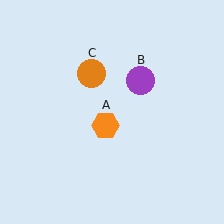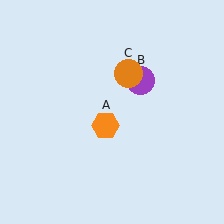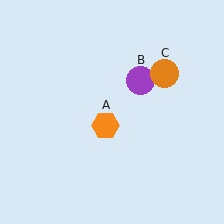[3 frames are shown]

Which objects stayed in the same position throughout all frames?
Orange hexagon (object A) and purple circle (object B) remained stationary.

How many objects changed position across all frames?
1 object changed position: orange circle (object C).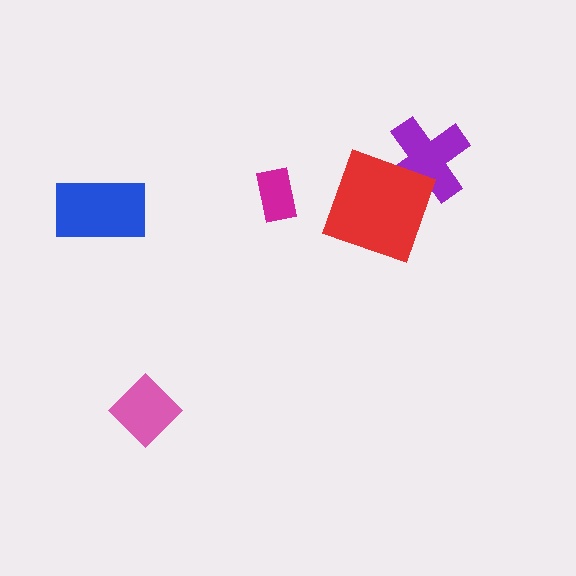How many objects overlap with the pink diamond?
0 objects overlap with the pink diamond.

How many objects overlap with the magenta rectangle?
0 objects overlap with the magenta rectangle.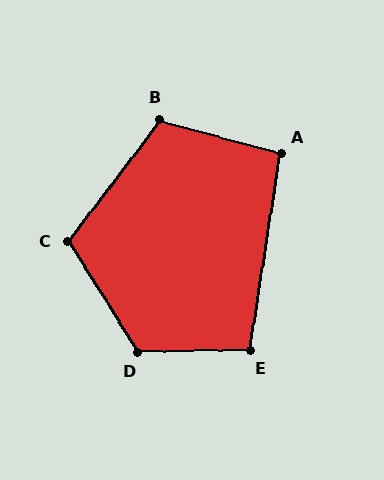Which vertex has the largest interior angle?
D, at approximately 121 degrees.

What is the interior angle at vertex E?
Approximately 100 degrees (obtuse).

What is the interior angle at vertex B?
Approximately 112 degrees (obtuse).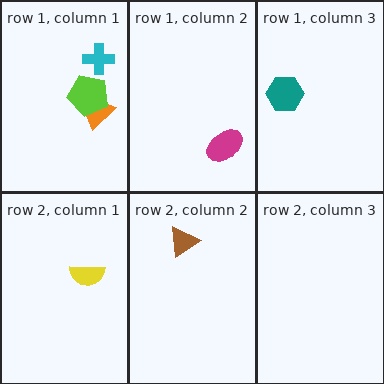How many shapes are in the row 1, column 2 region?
1.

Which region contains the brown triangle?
The row 2, column 2 region.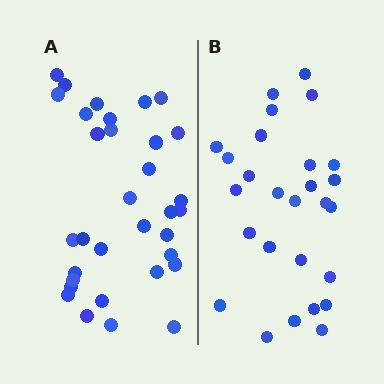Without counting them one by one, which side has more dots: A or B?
Region A (the left region) has more dots.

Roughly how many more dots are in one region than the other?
Region A has about 6 more dots than region B.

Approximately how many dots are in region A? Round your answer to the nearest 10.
About 30 dots. (The exact count is 33, which rounds to 30.)